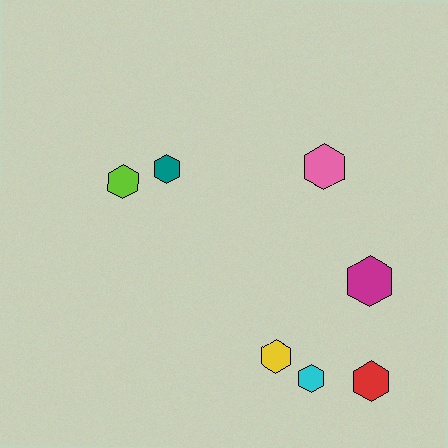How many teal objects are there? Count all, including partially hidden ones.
There is 1 teal object.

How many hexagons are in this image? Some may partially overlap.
There are 7 hexagons.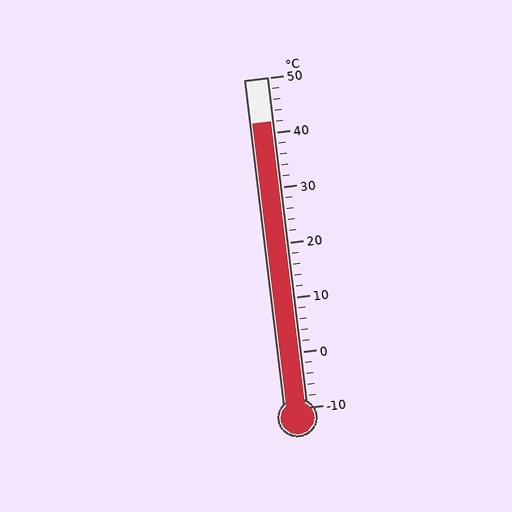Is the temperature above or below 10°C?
The temperature is above 10°C.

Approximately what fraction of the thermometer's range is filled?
The thermometer is filled to approximately 85% of its range.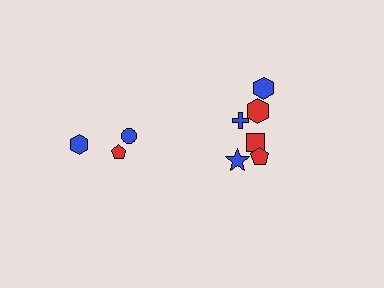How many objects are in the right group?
There are 6 objects.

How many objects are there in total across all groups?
There are 9 objects.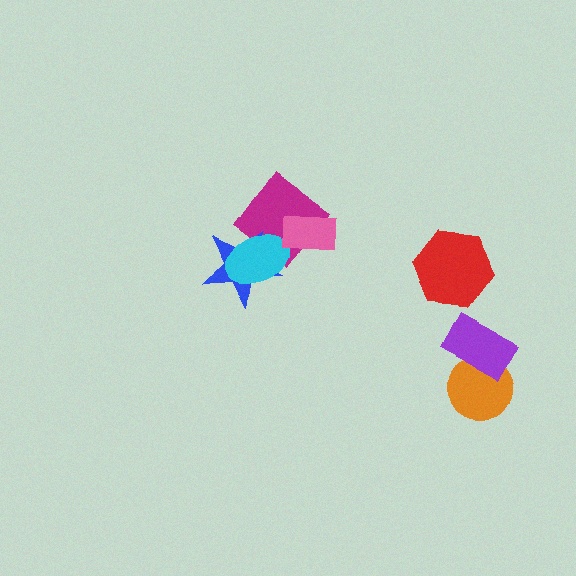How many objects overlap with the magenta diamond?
3 objects overlap with the magenta diamond.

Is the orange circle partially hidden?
Yes, it is partially covered by another shape.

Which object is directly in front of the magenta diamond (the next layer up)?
The blue star is directly in front of the magenta diamond.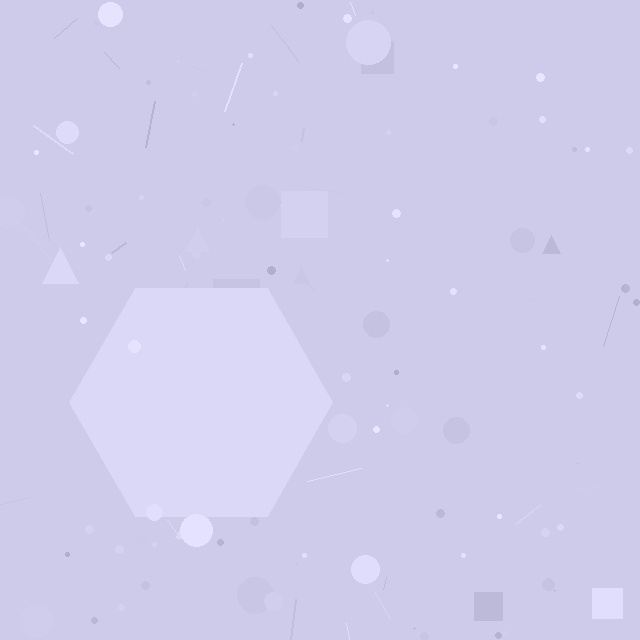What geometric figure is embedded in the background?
A hexagon is embedded in the background.